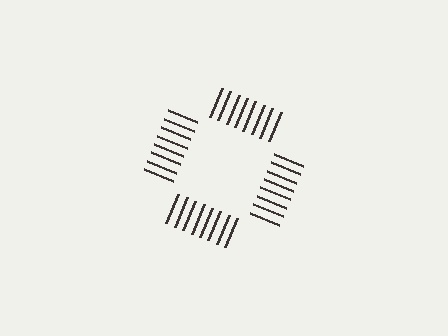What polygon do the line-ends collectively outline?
An illusory square — the line segments terminate on its edges but no continuous stroke is drawn.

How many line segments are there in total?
32 — 8 along each of the 4 edges.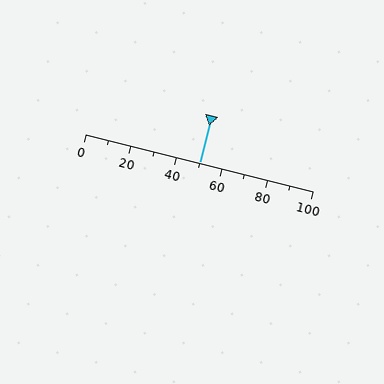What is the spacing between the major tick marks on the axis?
The major ticks are spaced 20 apart.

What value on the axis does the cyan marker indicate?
The marker indicates approximately 50.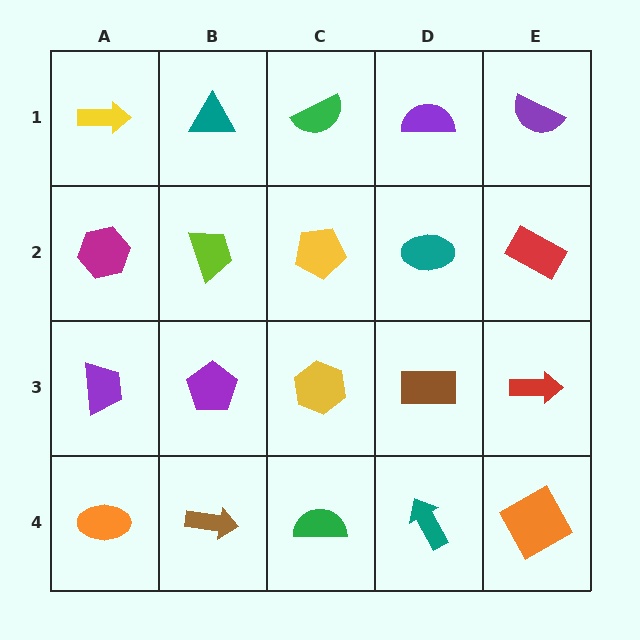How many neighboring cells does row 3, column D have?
4.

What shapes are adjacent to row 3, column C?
A yellow pentagon (row 2, column C), a green semicircle (row 4, column C), a purple pentagon (row 3, column B), a brown rectangle (row 3, column D).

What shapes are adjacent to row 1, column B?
A lime trapezoid (row 2, column B), a yellow arrow (row 1, column A), a green semicircle (row 1, column C).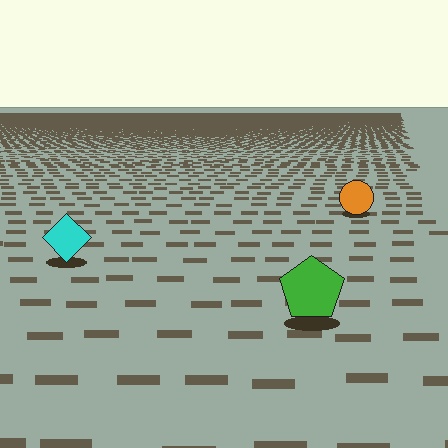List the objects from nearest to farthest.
From nearest to farthest: the green pentagon, the cyan diamond, the orange circle.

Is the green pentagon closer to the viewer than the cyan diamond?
Yes. The green pentagon is closer — you can tell from the texture gradient: the ground texture is coarser near it.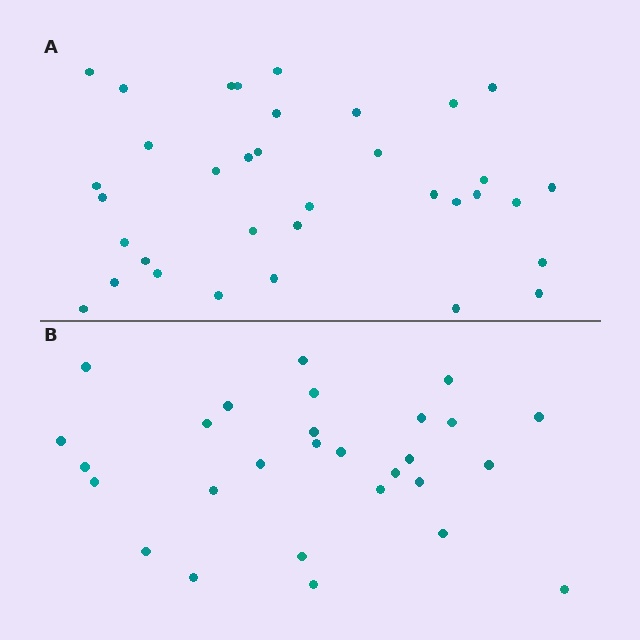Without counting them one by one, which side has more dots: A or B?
Region A (the top region) has more dots.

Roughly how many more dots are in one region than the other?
Region A has roughly 8 or so more dots than region B.